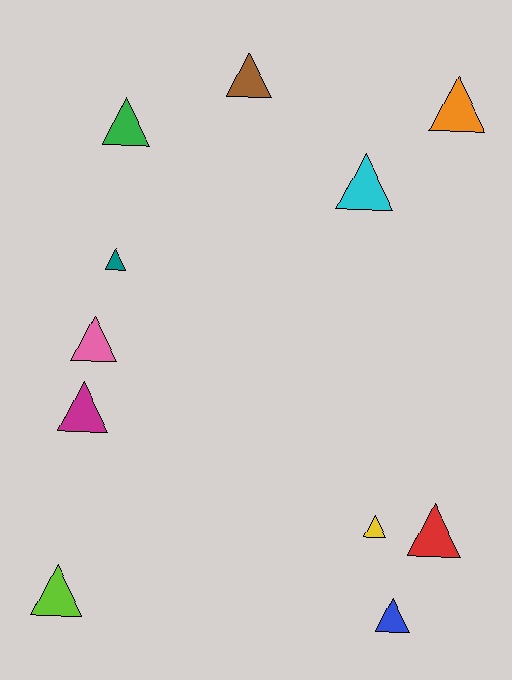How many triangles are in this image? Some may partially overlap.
There are 11 triangles.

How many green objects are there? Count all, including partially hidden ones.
There is 1 green object.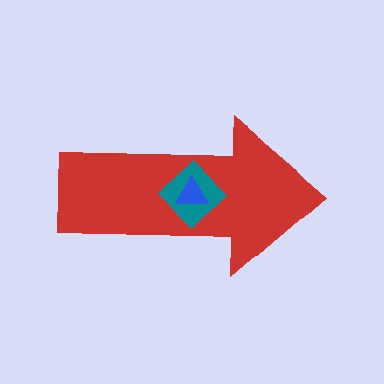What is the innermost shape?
The blue triangle.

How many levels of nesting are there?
3.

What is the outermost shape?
The red arrow.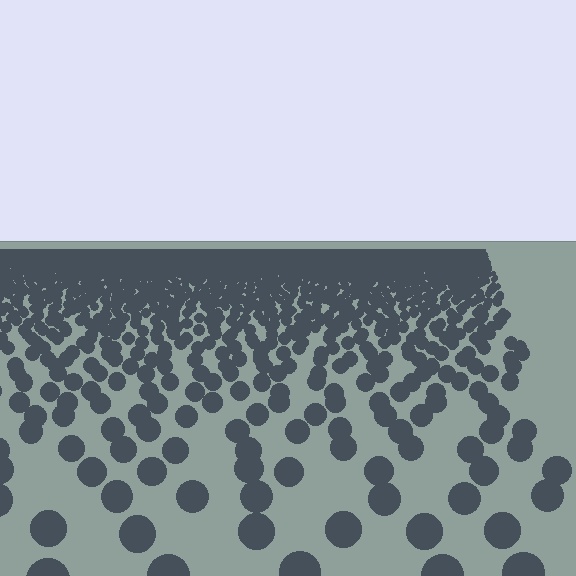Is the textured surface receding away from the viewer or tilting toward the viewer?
The surface is receding away from the viewer. Texture elements get smaller and denser toward the top.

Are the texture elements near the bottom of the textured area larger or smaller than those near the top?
Larger. Near the bottom, elements are closer to the viewer and appear at a bigger on-screen size.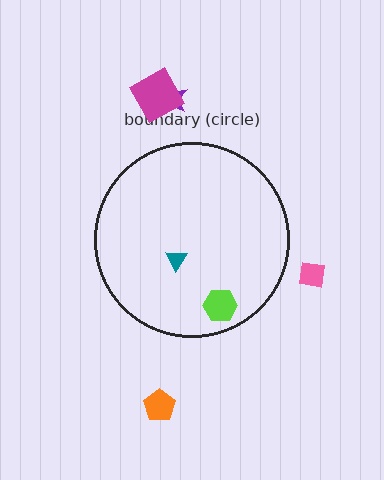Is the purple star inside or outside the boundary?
Outside.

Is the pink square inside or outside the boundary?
Outside.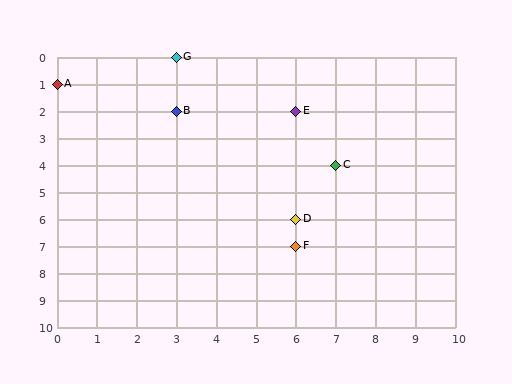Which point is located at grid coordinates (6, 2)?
Point E is at (6, 2).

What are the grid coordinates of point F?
Point F is at grid coordinates (6, 7).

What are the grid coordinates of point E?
Point E is at grid coordinates (6, 2).